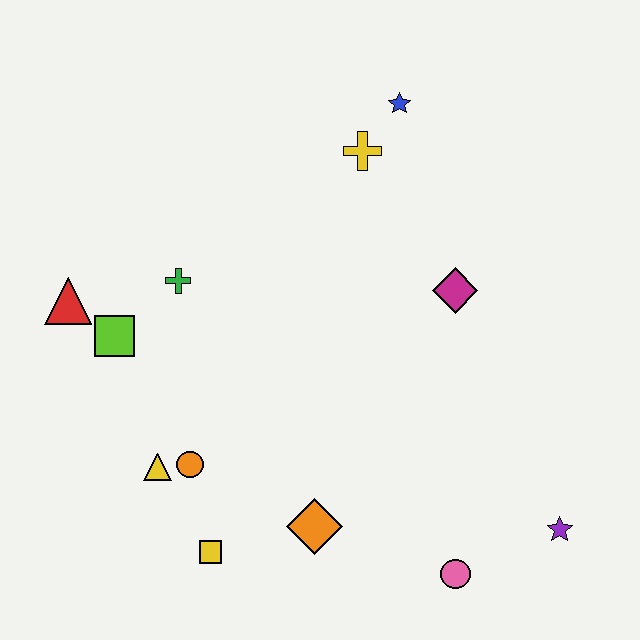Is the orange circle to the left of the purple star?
Yes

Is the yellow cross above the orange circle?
Yes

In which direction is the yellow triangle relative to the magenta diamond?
The yellow triangle is to the left of the magenta diamond.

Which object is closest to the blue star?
The yellow cross is closest to the blue star.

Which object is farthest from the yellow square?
The blue star is farthest from the yellow square.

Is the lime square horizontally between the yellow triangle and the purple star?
No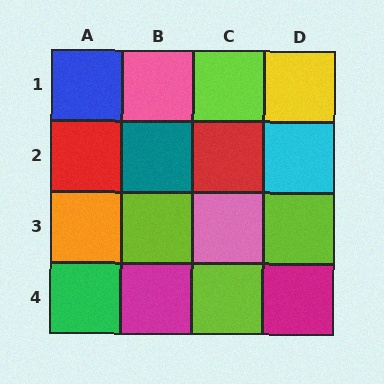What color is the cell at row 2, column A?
Red.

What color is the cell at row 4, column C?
Lime.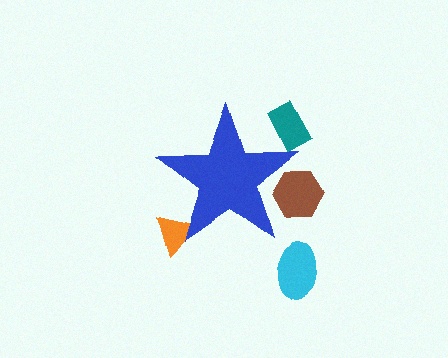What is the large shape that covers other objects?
A blue star.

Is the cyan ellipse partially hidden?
No, the cyan ellipse is fully visible.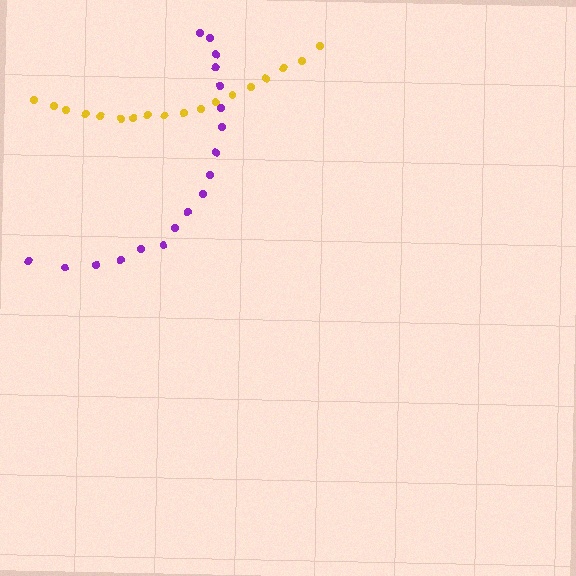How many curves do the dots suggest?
There are 2 distinct paths.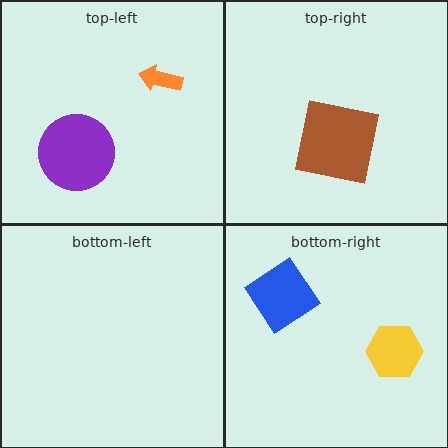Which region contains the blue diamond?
The bottom-right region.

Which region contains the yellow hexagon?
The bottom-right region.